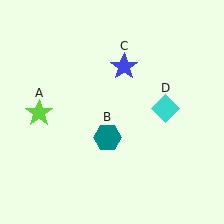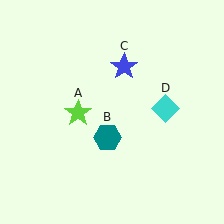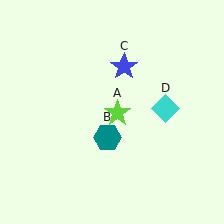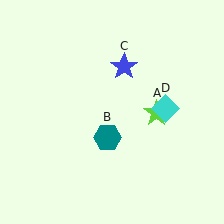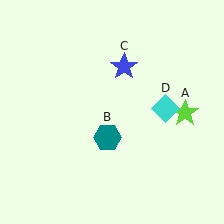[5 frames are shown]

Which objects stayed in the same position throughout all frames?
Teal hexagon (object B) and blue star (object C) and cyan diamond (object D) remained stationary.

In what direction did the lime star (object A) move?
The lime star (object A) moved right.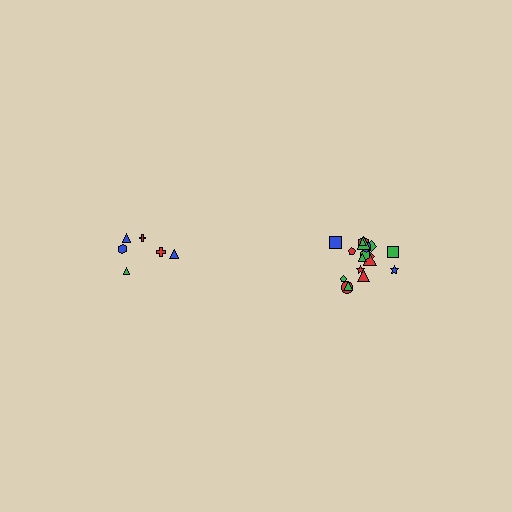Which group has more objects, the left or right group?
The right group.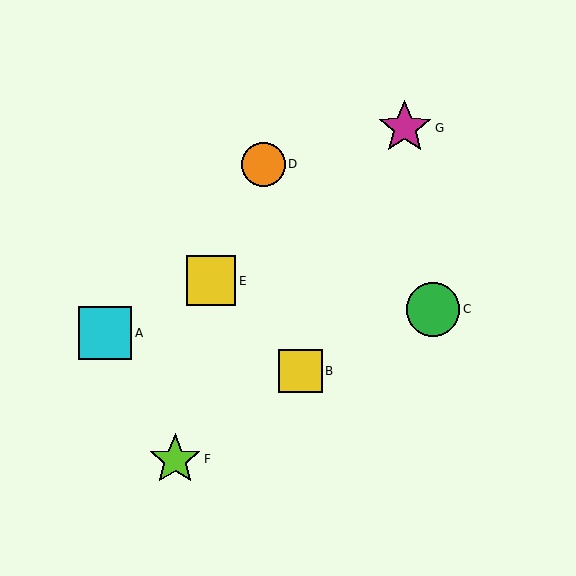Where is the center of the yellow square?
The center of the yellow square is at (211, 281).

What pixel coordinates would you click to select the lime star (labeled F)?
Click at (175, 459) to select the lime star F.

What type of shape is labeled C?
Shape C is a green circle.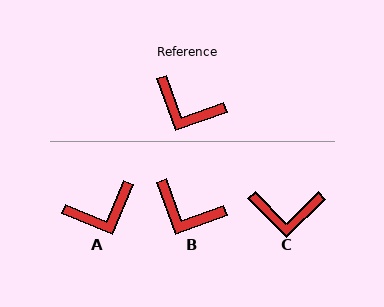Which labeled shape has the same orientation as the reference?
B.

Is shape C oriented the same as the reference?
No, it is off by about 25 degrees.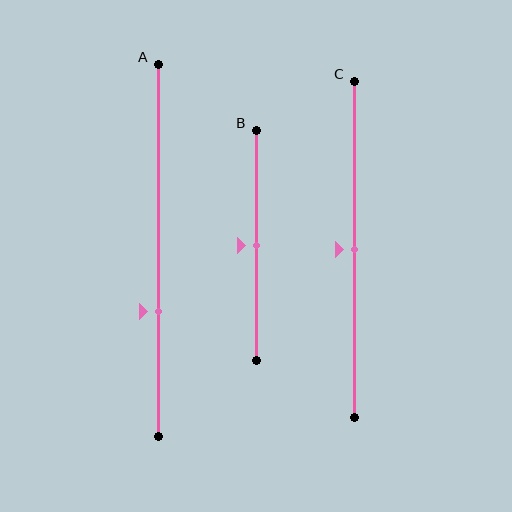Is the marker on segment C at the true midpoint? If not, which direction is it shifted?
Yes, the marker on segment C is at the true midpoint.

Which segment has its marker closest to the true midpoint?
Segment B has its marker closest to the true midpoint.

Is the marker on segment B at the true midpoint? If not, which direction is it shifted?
Yes, the marker on segment B is at the true midpoint.